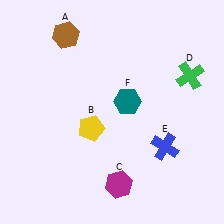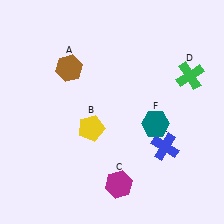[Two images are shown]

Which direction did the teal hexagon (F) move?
The teal hexagon (F) moved right.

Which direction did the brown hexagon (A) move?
The brown hexagon (A) moved down.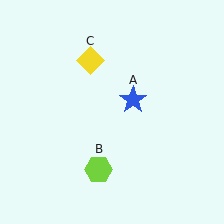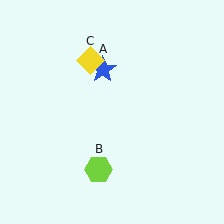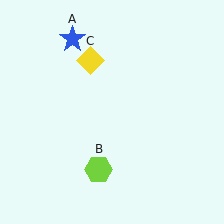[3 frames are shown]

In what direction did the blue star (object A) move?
The blue star (object A) moved up and to the left.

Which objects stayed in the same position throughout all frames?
Lime hexagon (object B) and yellow diamond (object C) remained stationary.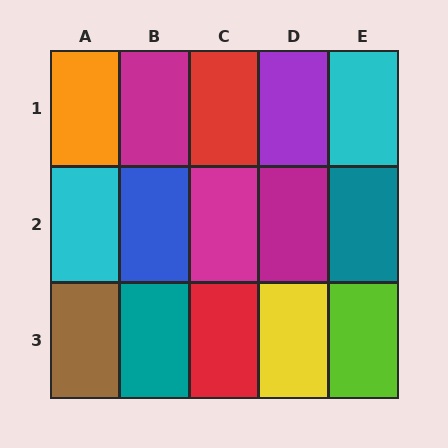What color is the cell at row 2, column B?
Blue.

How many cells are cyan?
2 cells are cyan.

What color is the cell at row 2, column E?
Teal.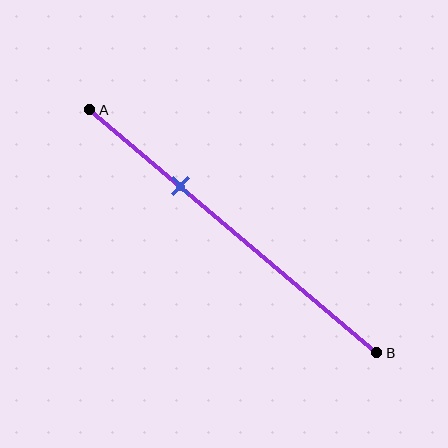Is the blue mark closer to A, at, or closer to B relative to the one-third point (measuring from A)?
The blue mark is approximately at the one-third point of segment AB.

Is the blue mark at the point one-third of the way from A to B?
Yes, the mark is approximately at the one-third point.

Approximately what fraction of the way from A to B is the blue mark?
The blue mark is approximately 30% of the way from A to B.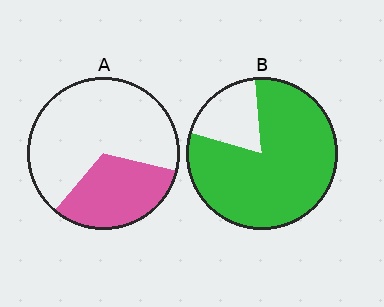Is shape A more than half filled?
No.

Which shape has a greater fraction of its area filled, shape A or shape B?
Shape B.